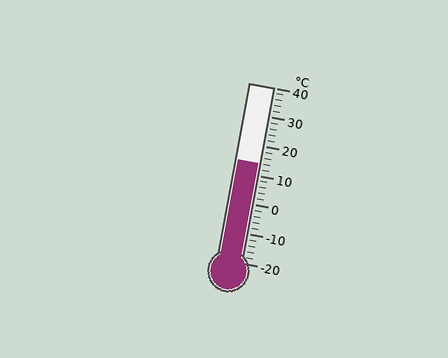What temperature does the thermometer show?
The thermometer shows approximately 14°C.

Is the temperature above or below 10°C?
The temperature is above 10°C.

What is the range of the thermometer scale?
The thermometer scale ranges from -20°C to 40°C.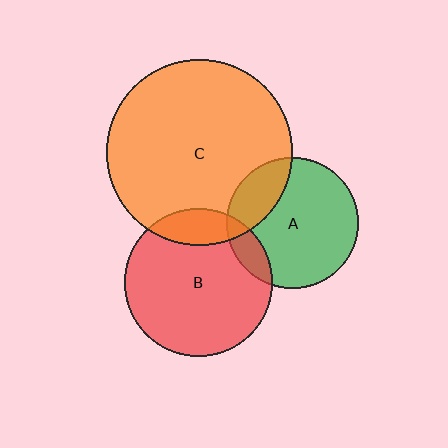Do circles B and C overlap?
Yes.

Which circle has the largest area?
Circle C (orange).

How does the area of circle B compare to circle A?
Approximately 1.3 times.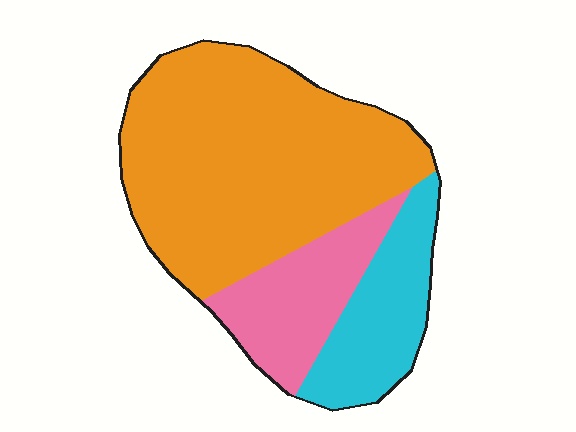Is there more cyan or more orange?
Orange.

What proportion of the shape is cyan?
Cyan takes up about one fifth (1/5) of the shape.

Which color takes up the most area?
Orange, at roughly 60%.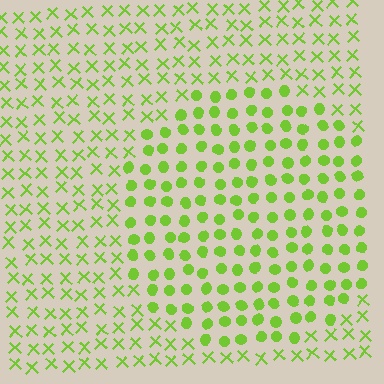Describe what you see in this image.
The image is filled with small lime elements arranged in a uniform grid. A circle-shaped region contains circles, while the surrounding area contains X marks. The boundary is defined purely by the change in element shape.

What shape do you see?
I see a circle.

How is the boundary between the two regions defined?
The boundary is defined by a change in element shape: circles inside vs. X marks outside. All elements share the same color and spacing.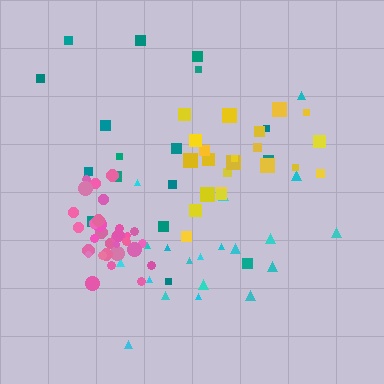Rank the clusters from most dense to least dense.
pink, yellow, cyan, teal.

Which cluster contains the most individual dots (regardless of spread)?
Pink (32).